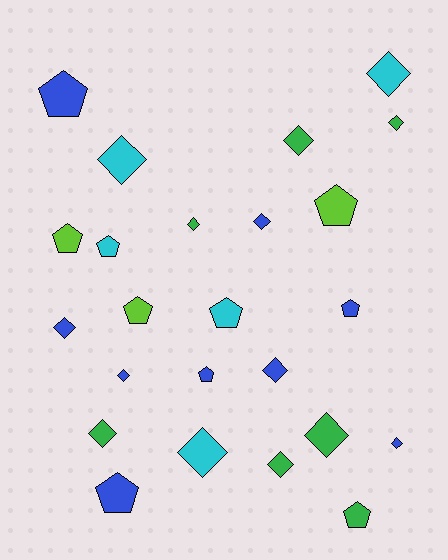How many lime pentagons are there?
There are 3 lime pentagons.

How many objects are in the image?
There are 24 objects.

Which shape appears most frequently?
Diamond, with 14 objects.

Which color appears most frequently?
Blue, with 9 objects.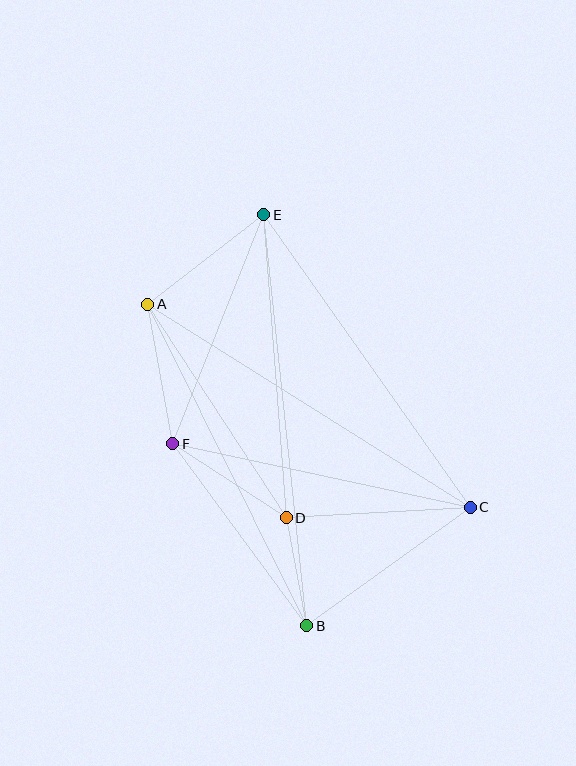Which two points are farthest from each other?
Points B and E are farthest from each other.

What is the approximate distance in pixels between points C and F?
The distance between C and F is approximately 304 pixels.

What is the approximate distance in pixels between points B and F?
The distance between B and F is approximately 226 pixels.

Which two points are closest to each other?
Points B and D are closest to each other.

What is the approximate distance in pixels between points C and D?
The distance between C and D is approximately 184 pixels.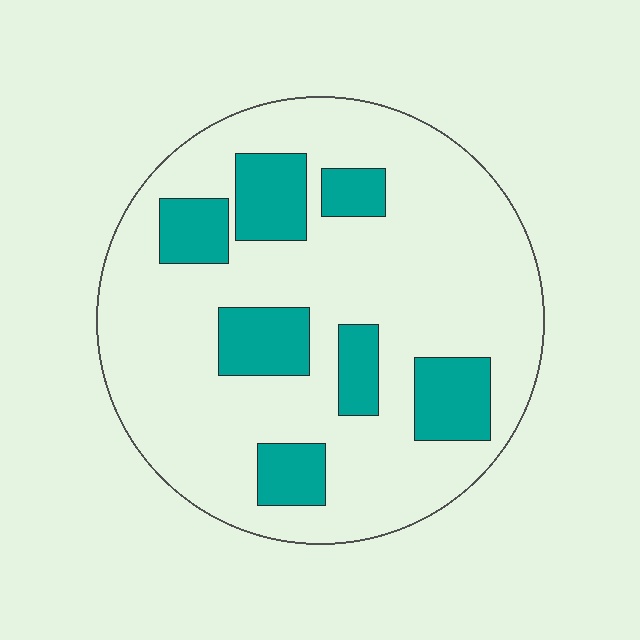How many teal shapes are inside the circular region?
7.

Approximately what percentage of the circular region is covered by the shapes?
Approximately 20%.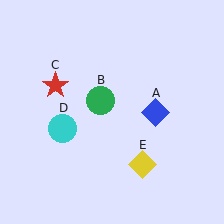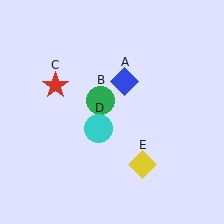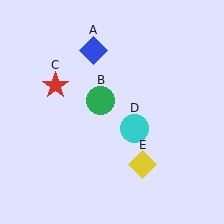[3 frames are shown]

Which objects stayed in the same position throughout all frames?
Green circle (object B) and red star (object C) and yellow diamond (object E) remained stationary.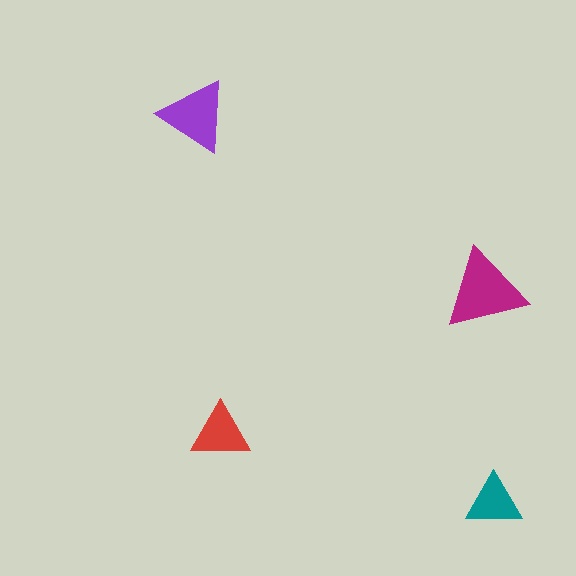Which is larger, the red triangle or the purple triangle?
The purple one.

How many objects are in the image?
There are 4 objects in the image.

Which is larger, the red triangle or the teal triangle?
The red one.